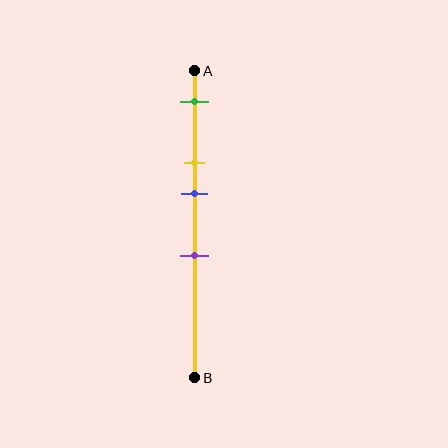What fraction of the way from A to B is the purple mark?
The purple mark is approximately 60% (0.6) of the way from A to B.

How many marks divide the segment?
There are 4 marks dividing the segment.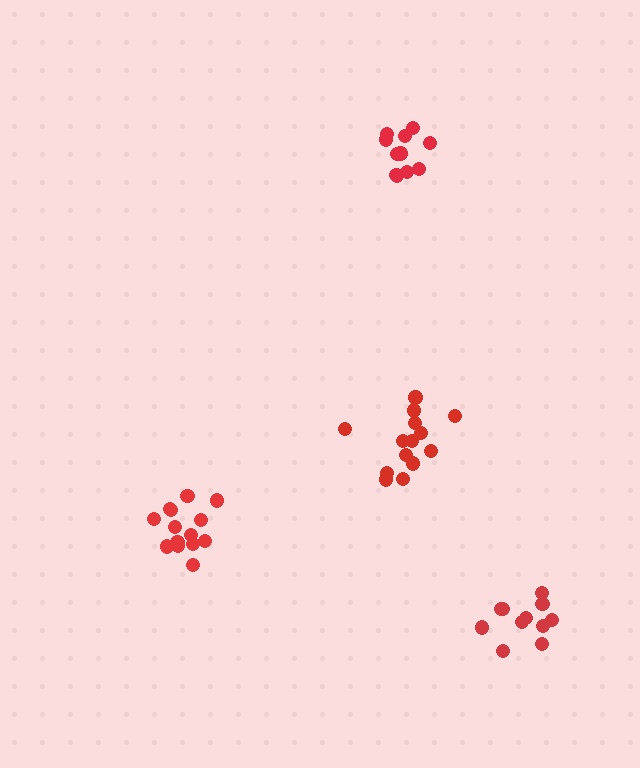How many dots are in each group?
Group 1: 11 dots, Group 2: 14 dots, Group 3: 14 dots, Group 4: 11 dots (50 total).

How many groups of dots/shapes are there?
There are 4 groups.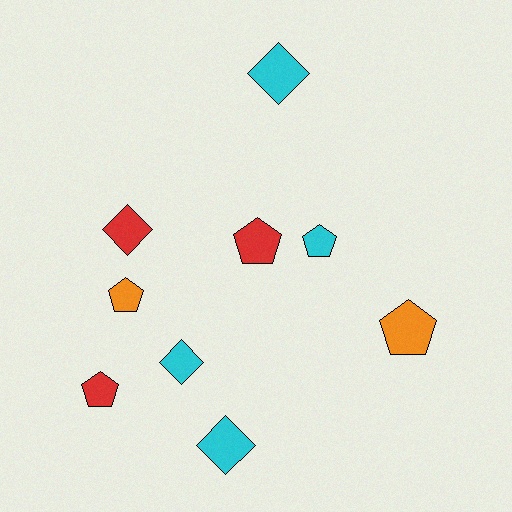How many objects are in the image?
There are 9 objects.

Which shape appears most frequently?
Pentagon, with 5 objects.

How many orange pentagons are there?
There are 2 orange pentagons.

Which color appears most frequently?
Cyan, with 4 objects.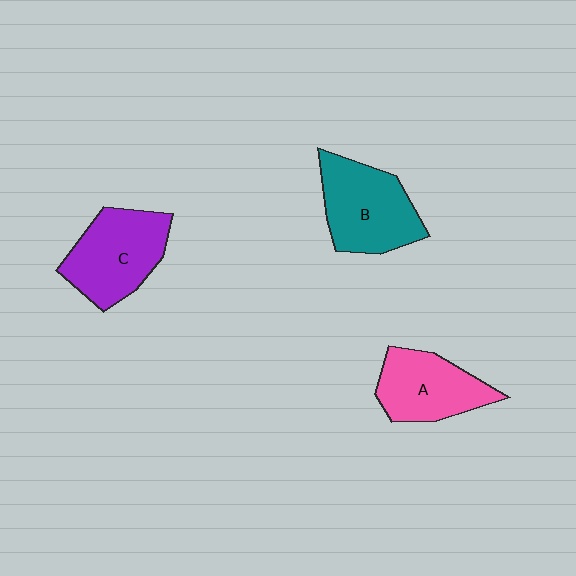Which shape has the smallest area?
Shape A (pink).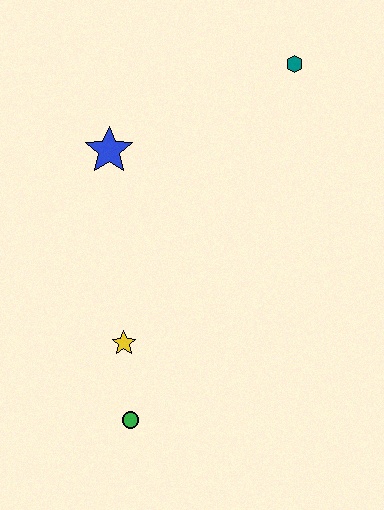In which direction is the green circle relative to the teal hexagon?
The green circle is below the teal hexagon.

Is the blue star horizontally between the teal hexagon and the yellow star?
No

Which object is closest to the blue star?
The yellow star is closest to the blue star.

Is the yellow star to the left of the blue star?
No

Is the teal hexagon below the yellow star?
No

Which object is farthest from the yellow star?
The teal hexagon is farthest from the yellow star.